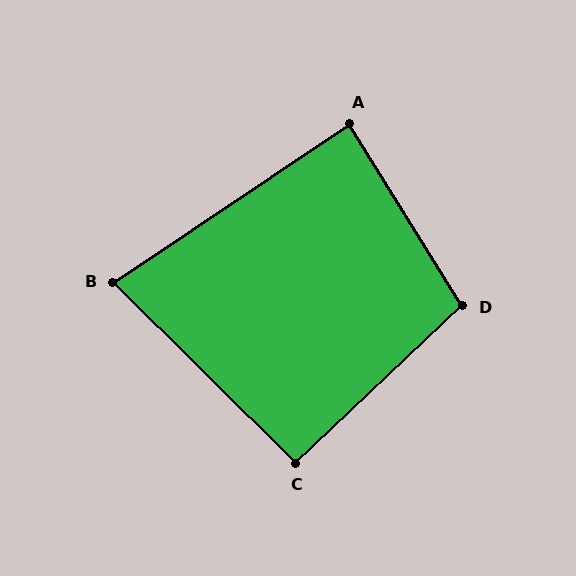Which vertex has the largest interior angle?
D, at approximately 102 degrees.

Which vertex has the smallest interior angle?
B, at approximately 78 degrees.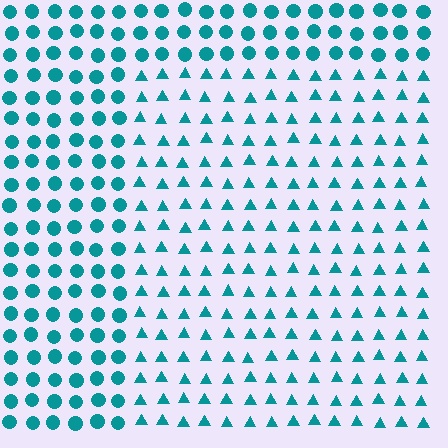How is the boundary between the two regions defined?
The boundary is defined by a change in element shape: triangles inside vs. circles outside. All elements share the same color and spacing.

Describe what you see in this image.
The image is filled with small teal elements arranged in a uniform grid. A rectangle-shaped region contains triangles, while the surrounding area contains circles. The boundary is defined purely by the change in element shape.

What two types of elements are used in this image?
The image uses triangles inside the rectangle region and circles outside it.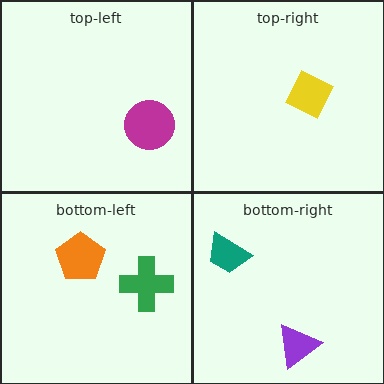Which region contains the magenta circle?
The top-left region.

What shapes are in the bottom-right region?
The purple triangle, the teal trapezoid.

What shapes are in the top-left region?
The magenta circle.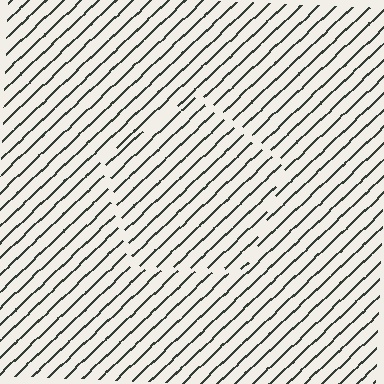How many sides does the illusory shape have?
5 sides — the line-ends trace a pentagon.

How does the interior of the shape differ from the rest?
The interior of the shape contains the same grating, shifted by half a period — the contour is defined by the phase discontinuity where line-ends from the inner and outer gratings abut.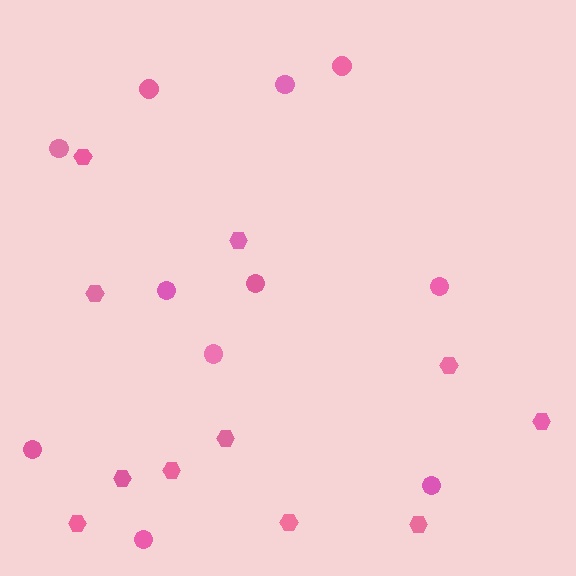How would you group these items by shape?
There are 2 groups: one group of hexagons (11) and one group of circles (11).